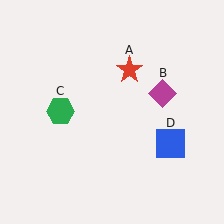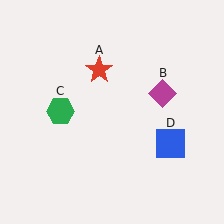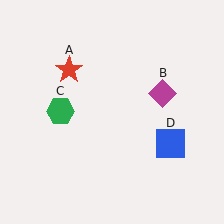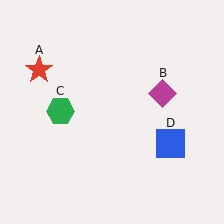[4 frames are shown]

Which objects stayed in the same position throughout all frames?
Magenta diamond (object B) and green hexagon (object C) and blue square (object D) remained stationary.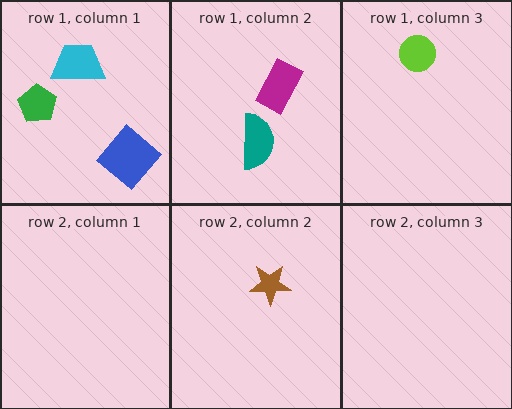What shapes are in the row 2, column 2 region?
The brown star.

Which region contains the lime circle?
The row 1, column 3 region.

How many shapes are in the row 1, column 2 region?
2.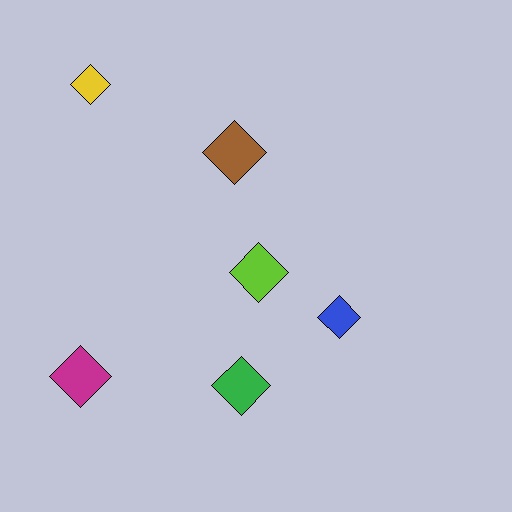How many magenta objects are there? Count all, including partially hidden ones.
There is 1 magenta object.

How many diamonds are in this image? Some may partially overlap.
There are 6 diamonds.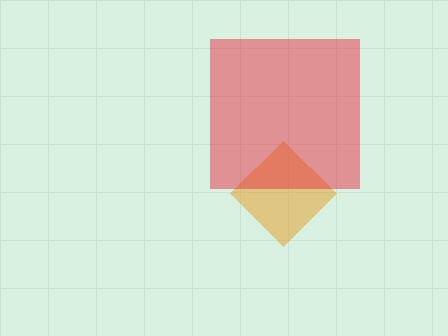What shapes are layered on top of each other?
The layered shapes are: an orange diamond, a red square.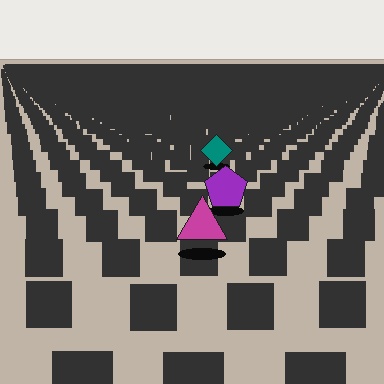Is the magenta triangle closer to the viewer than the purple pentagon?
Yes. The magenta triangle is closer — you can tell from the texture gradient: the ground texture is coarser near it.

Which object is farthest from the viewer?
The teal diamond is farthest from the viewer. It appears smaller and the ground texture around it is denser.